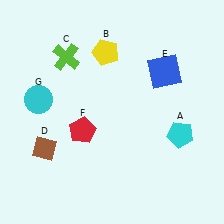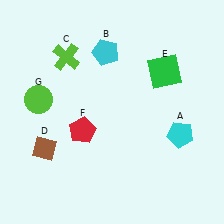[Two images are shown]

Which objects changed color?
B changed from yellow to cyan. E changed from blue to green. G changed from cyan to lime.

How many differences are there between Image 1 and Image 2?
There are 3 differences between the two images.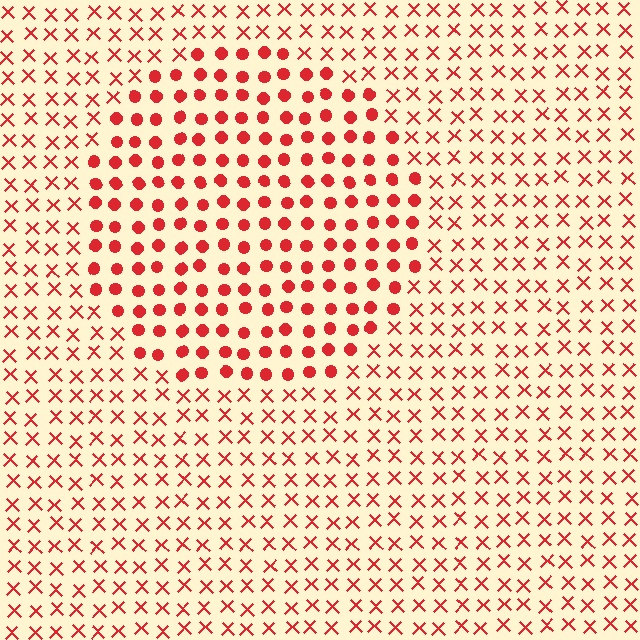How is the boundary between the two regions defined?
The boundary is defined by a change in element shape: circles inside vs. X marks outside. All elements share the same color and spacing.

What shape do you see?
I see a circle.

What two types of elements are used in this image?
The image uses circles inside the circle region and X marks outside it.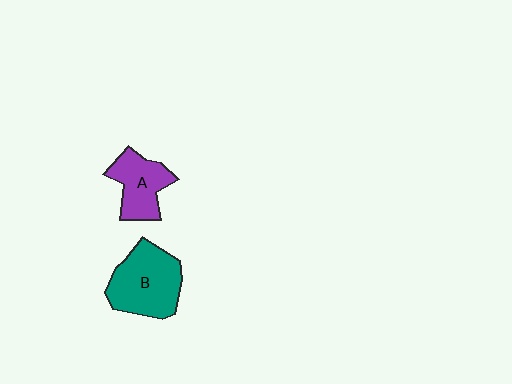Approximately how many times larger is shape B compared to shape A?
Approximately 1.4 times.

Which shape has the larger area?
Shape B (teal).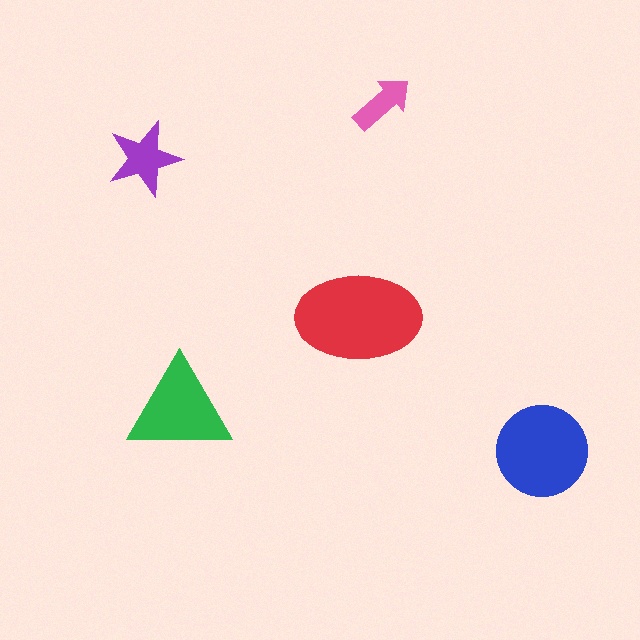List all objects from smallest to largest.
The pink arrow, the purple star, the green triangle, the blue circle, the red ellipse.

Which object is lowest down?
The blue circle is bottommost.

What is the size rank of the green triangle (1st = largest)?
3rd.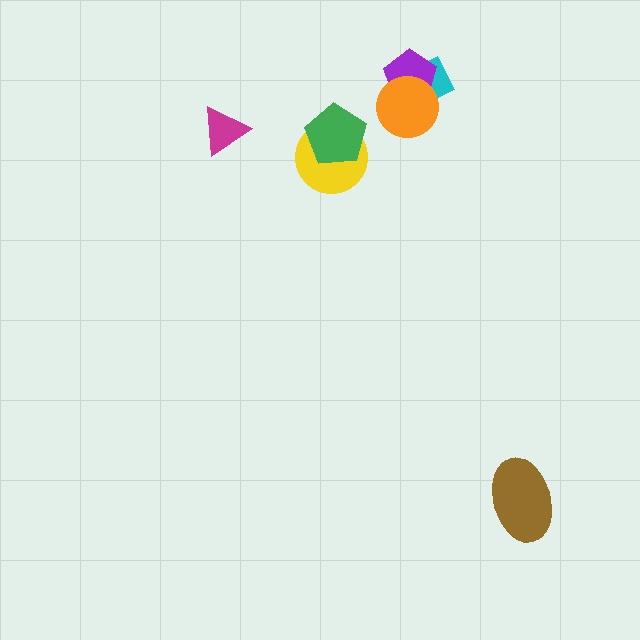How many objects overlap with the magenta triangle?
0 objects overlap with the magenta triangle.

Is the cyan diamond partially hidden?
Yes, it is partially covered by another shape.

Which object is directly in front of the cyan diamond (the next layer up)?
The purple pentagon is directly in front of the cyan diamond.